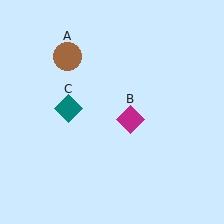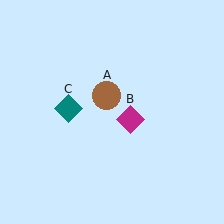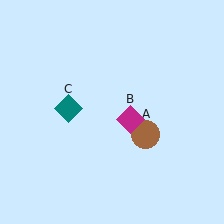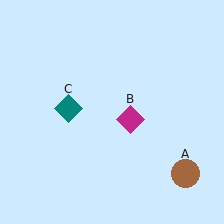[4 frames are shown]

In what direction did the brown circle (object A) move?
The brown circle (object A) moved down and to the right.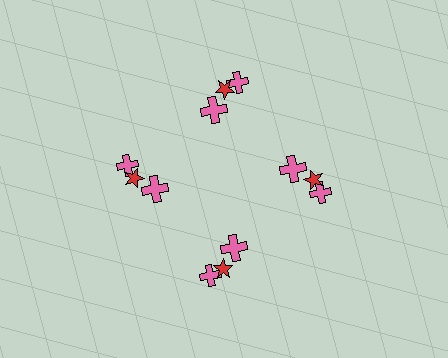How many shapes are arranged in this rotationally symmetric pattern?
There are 12 shapes, arranged in 4 groups of 3.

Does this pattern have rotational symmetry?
Yes, this pattern has 4-fold rotational symmetry. It looks the same after rotating 90 degrees around the center.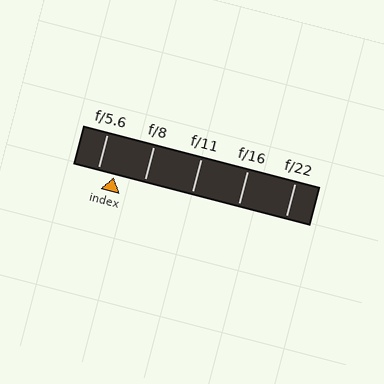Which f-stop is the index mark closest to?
The index mark is closest to f/5.6.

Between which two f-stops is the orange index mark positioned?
The index mark is between f/5.6 and f/8.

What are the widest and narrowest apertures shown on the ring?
The widest aperture shown is f/5.6 and the narrowest is f/22.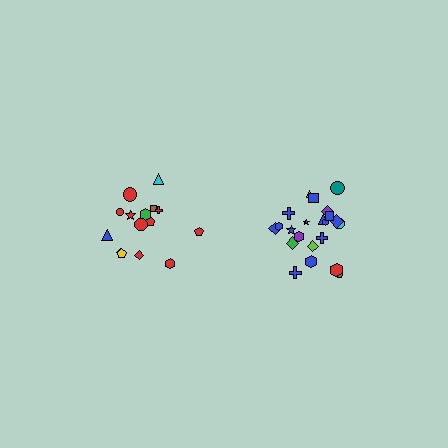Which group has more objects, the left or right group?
The right group.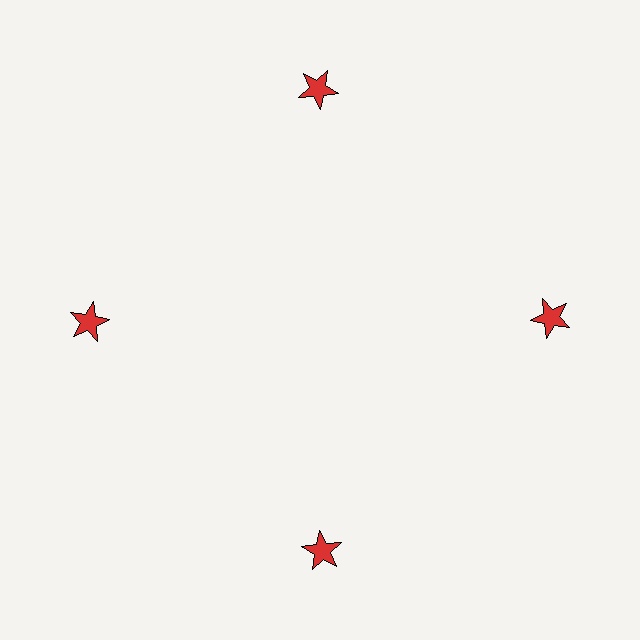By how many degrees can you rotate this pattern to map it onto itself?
The pattern maps onto itself every 90 degrees of rotation.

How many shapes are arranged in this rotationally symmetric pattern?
There are 4 shapes, arranged in 4 groups of 1.